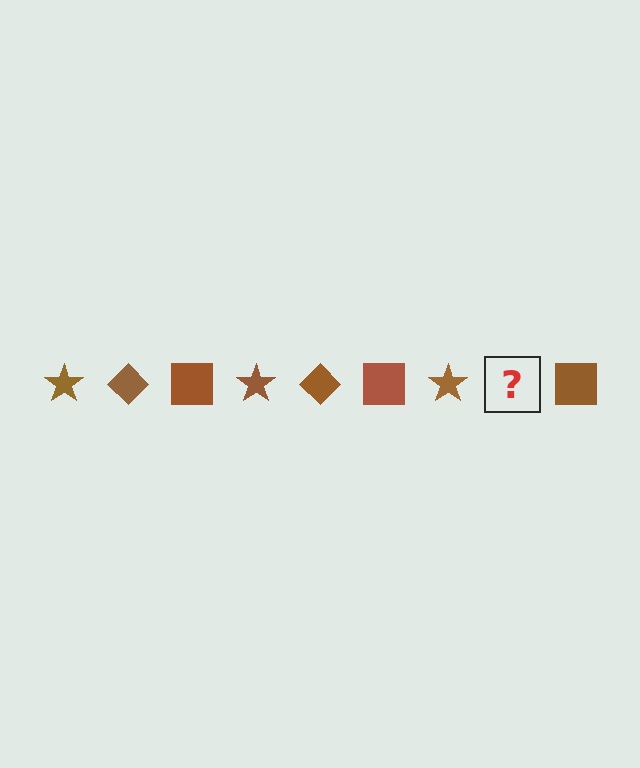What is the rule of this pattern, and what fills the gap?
The rule is that the pattern cycles through star, diamond, square shapes in brown. The gap should be filled with a brown diamond.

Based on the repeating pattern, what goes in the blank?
The blank should be a brown diamond.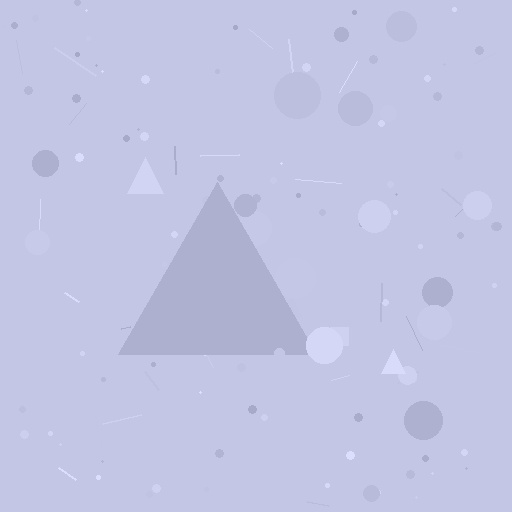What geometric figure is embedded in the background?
A triangle is embedded in the background.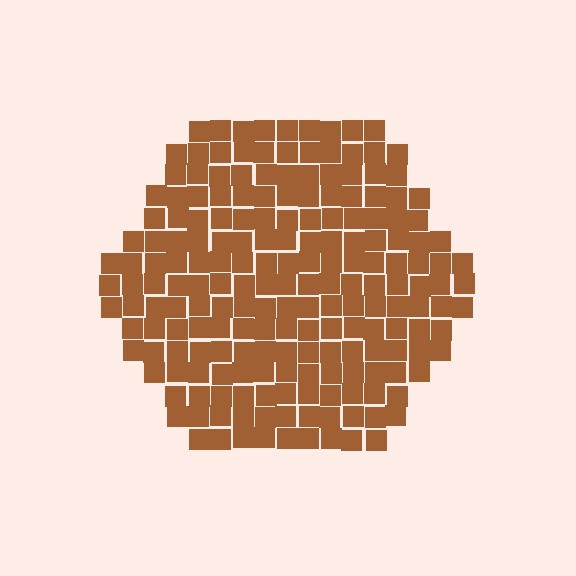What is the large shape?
The large shape is a hexagon.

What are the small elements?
The small elements are squares.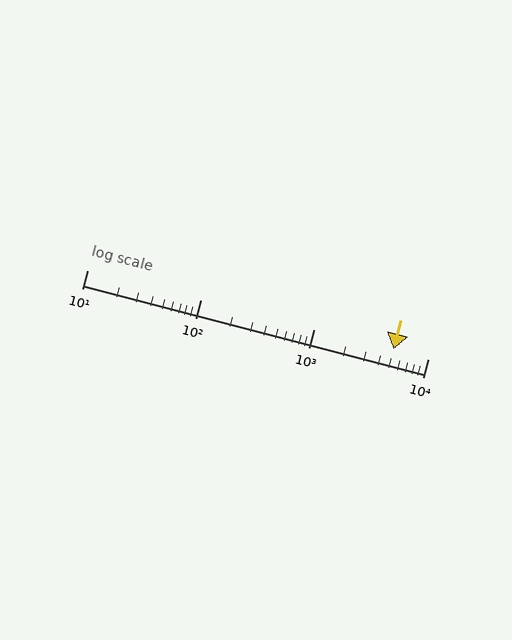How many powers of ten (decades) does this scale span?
The scale spans 3 decades, from 10 to 10000.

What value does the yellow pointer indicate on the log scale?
The pointer indicates approximately 5000.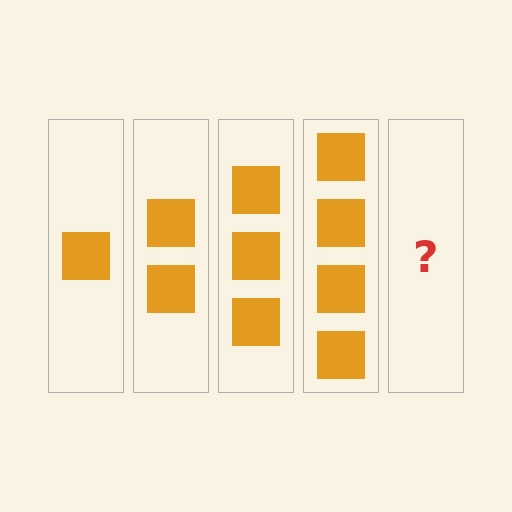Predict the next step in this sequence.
The next step is 5 squares.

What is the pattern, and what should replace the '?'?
The pattern is that each step adds one more square. The '?' should be 5 squares.